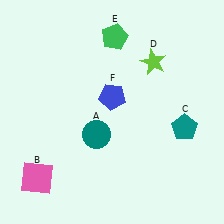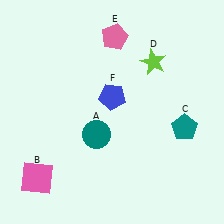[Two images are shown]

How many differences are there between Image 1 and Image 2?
There is 1 difference between the two images.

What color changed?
The pentagon (E) changed from green in Image 1 to pink in Image 2.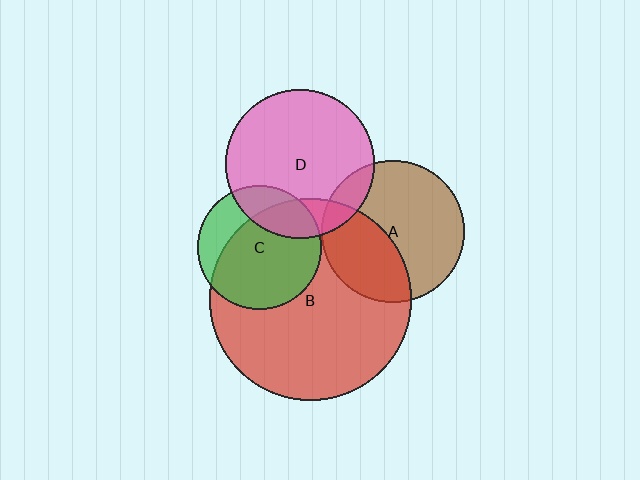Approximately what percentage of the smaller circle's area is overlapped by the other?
Approximately 25%.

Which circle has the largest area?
Circle B (red).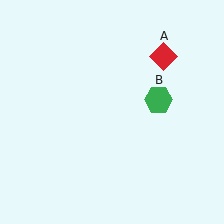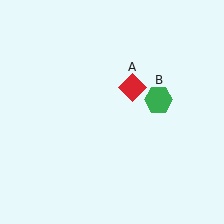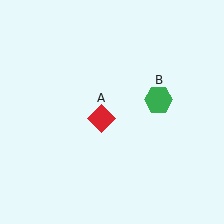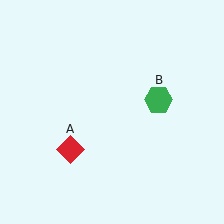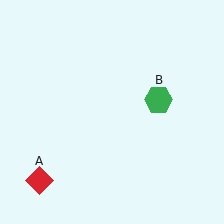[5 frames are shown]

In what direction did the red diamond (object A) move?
The red diamond (object A) moved down and to the left.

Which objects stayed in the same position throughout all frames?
Green hexagon (object B) remained stationary.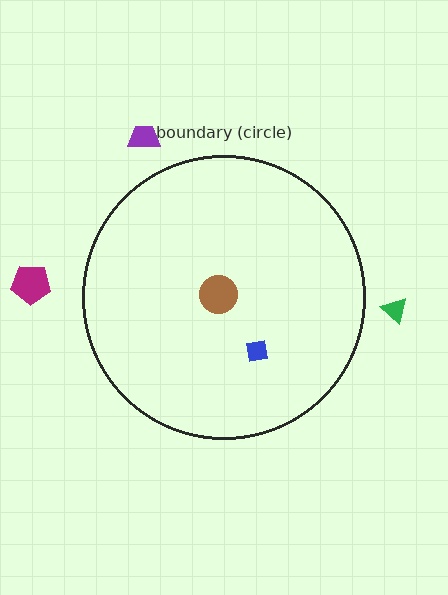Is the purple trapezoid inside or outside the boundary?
Outside.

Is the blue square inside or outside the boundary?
Inside.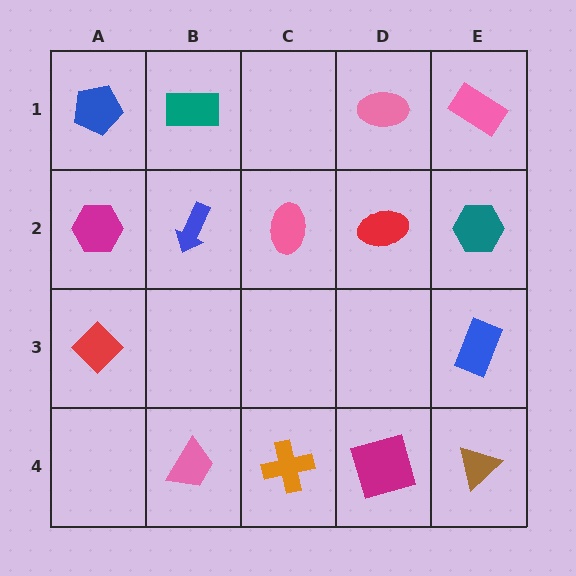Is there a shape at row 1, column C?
No, that cell is empty.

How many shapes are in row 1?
4 shapes.